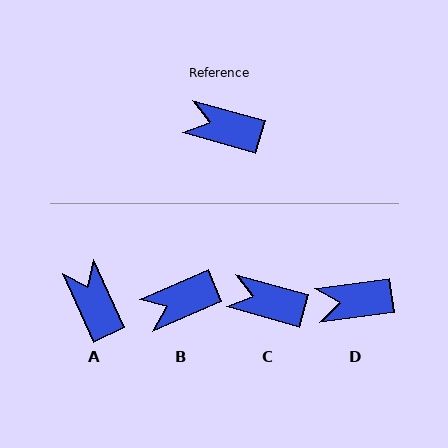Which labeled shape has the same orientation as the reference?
C.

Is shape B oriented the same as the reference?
No, it is off by about 39 degrees.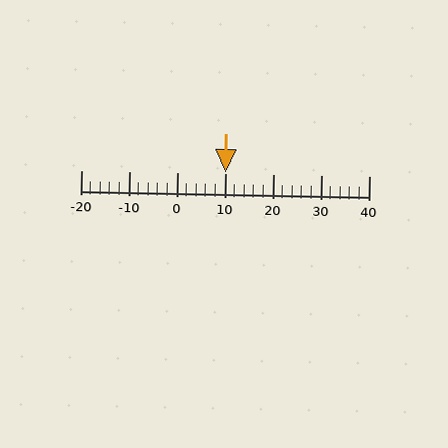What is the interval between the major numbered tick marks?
The major tick marks are spaced 10 units apart.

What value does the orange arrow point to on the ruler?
The orange arrow points to approximately 10.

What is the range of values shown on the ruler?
The ruler shows values from -20 to 40.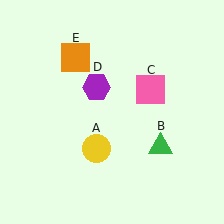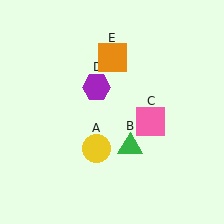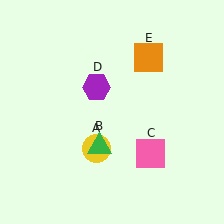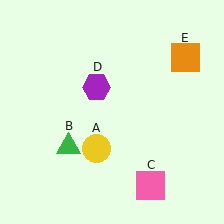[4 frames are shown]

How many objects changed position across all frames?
3 objects changed position: green triangle (object B), pink square (object C), orange square (object E).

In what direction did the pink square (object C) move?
The pink square (object C) moved down.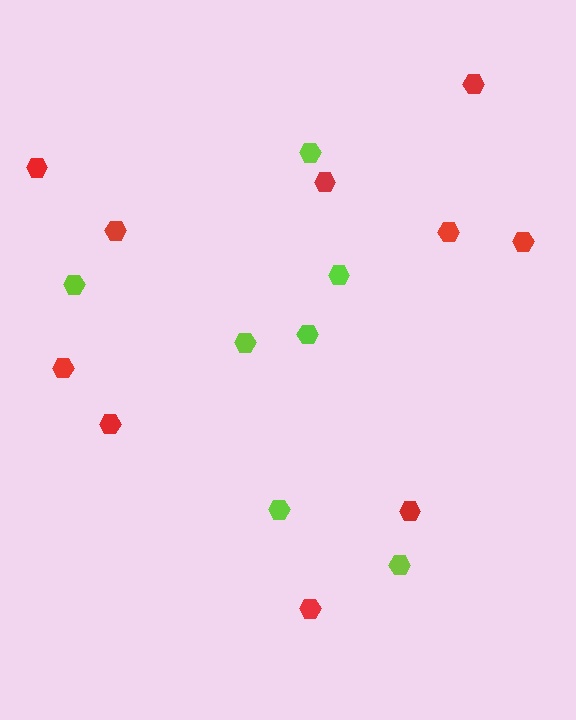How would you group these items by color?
There are 2 groups: one group of red hexagons (10) and one group of lime hexagons (7).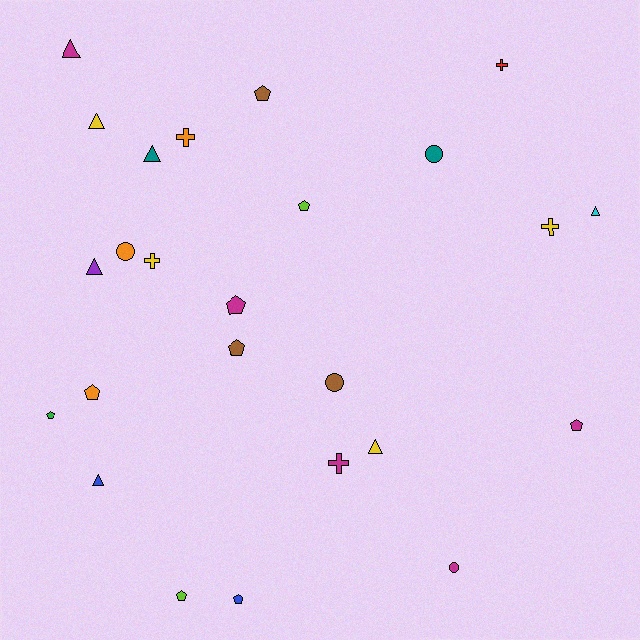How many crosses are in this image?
There are 5 crosses.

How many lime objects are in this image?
There are 2 lime objects.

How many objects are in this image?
There are 25 objects.